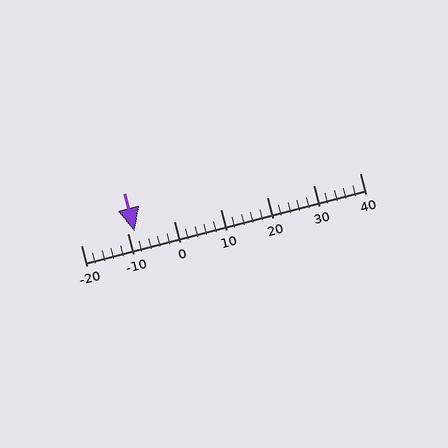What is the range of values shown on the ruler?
The ruler shows values from -20 to 40.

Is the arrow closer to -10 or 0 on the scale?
The arrow is closer to -10.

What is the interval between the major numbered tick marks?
The major tick marks are spaced 10 units apart.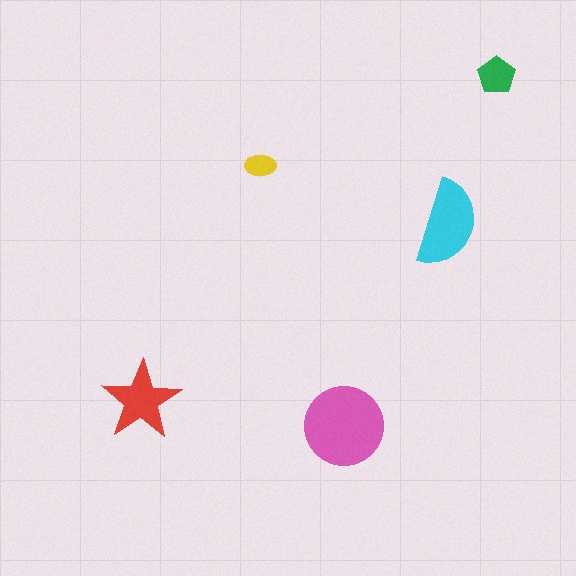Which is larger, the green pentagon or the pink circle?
The pink circle.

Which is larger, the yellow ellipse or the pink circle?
The pink circle.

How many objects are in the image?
There are 5 objects in the image.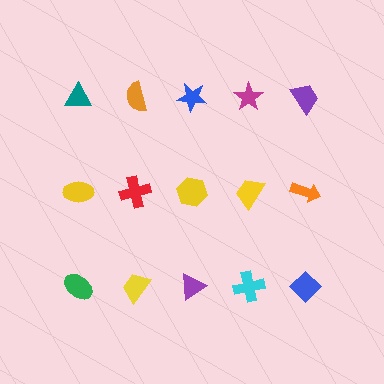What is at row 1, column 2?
An orange semicircle.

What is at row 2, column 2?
A red cross.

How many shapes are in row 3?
5 shapes.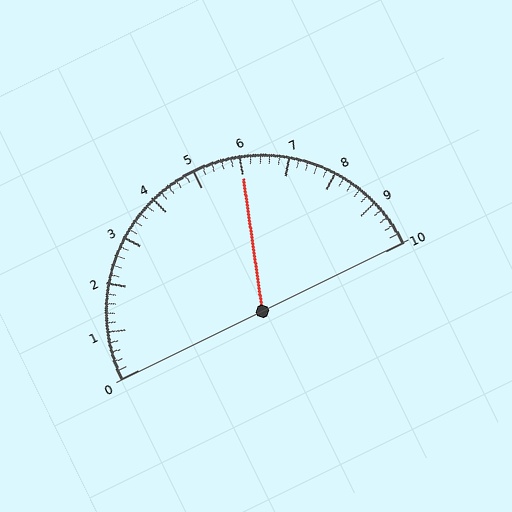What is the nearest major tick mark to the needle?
The nearest major tick mark is 6.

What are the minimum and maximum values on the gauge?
The gauge ranges from 0 to 10.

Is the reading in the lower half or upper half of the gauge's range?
The reading is in the upper half of the range (0 to 10).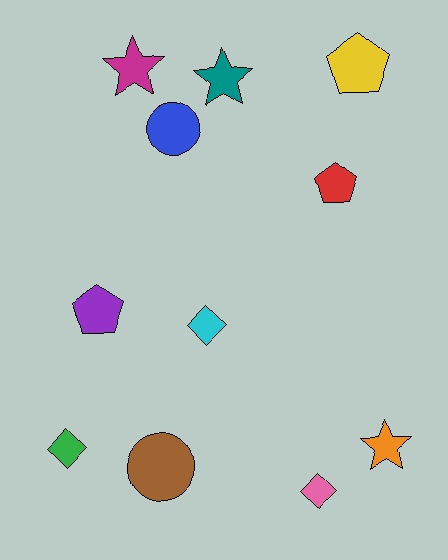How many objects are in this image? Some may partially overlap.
There are 11 objects.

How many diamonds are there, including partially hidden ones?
There are 3 diamonds.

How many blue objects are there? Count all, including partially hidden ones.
There is 1 blue object.